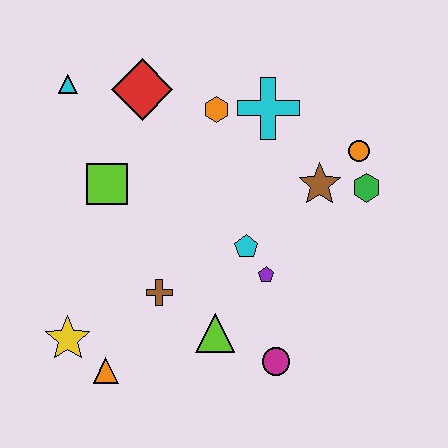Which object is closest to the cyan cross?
The orange hexagon is closest to the cyan cross.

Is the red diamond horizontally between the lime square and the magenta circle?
Yes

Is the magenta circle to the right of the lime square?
Yes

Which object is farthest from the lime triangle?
The cyan triangle is farthest from the lime triangle.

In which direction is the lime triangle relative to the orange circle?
The lime triangle is below the orange circle.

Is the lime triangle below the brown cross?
Yes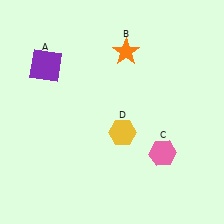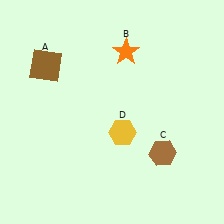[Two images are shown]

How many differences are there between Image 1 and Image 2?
There are 2 differences between the two images.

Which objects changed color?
A changed from purple to brown. C changed from pink to brown.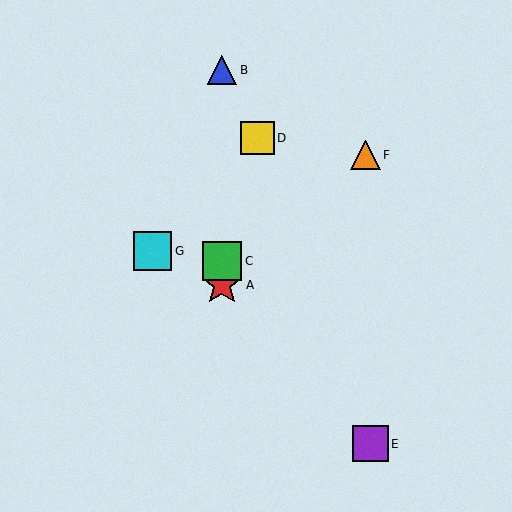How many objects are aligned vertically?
3 objects (A, B, C) are aligned vertically.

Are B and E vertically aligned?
No, B is at x≈222 and E is at x≈370.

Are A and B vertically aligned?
Yes, both are at x≈222.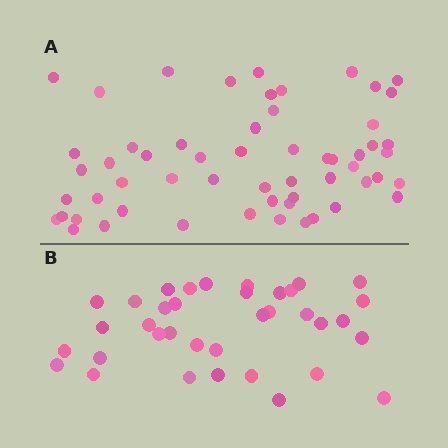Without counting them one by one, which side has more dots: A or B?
Region A (the top region) has more dots.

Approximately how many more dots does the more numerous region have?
Region A has approximately 20 more dots than region B.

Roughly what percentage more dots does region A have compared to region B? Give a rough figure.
About 60% more.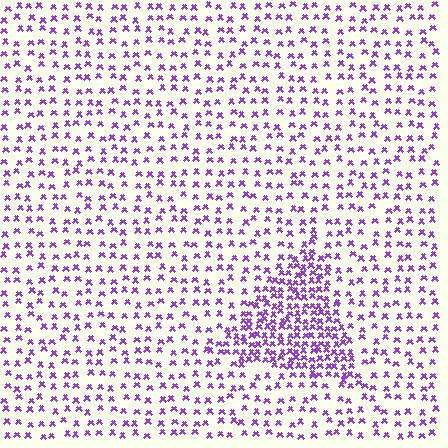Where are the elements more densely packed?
The elements are more densely packed inside the triangle boundary.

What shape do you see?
I see a triangle.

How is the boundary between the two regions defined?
The boundary is defined by a change in element density (approximately 2.4x ratio). All elements are the same color, size, and shape.